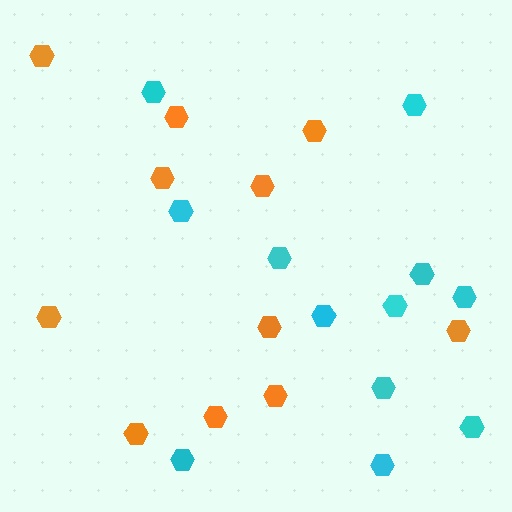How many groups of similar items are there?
There are 2 groups: one group of orange hexagons (11) and one group of cyan hexagons (12).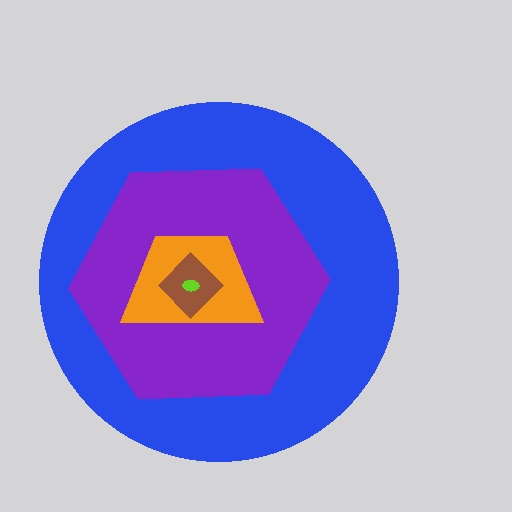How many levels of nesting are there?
5.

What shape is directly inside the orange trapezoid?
The brown diamond.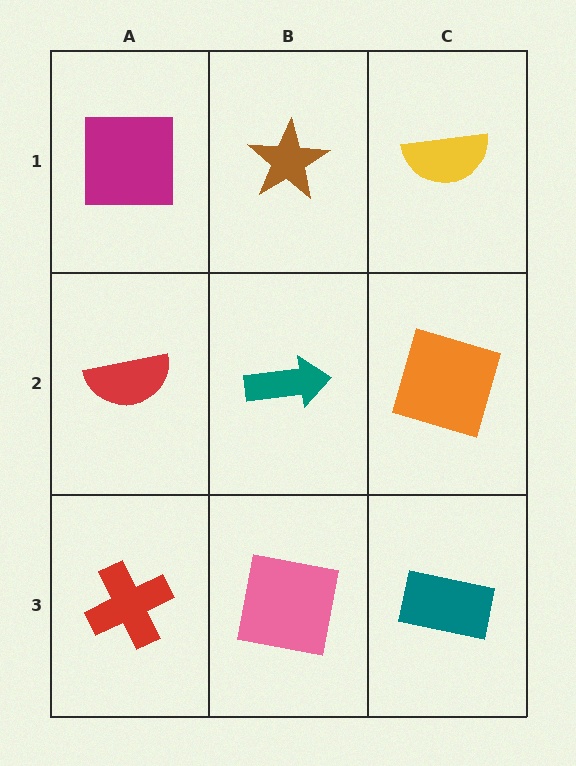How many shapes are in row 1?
3 shapes.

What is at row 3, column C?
A teal rectangle.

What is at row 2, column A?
A red semicircle.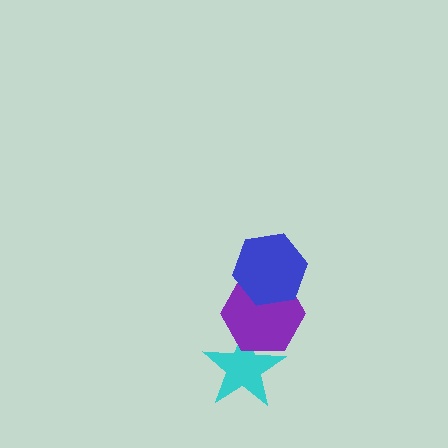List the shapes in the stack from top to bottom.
From top to bottom: the blue hexagon, the purple hexagon, the cyan star.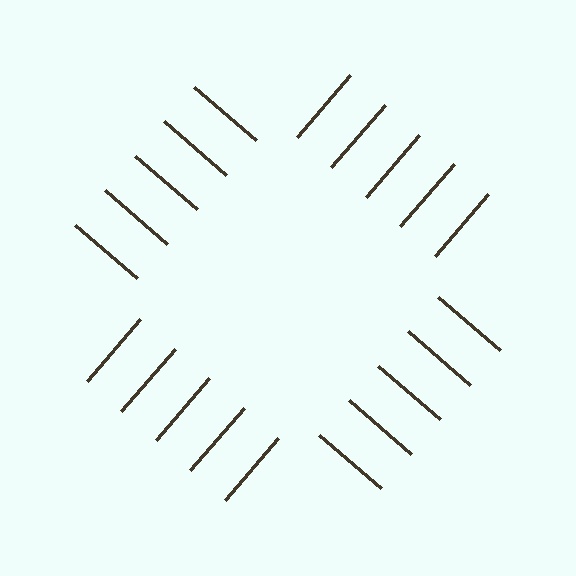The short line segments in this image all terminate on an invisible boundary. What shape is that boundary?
An illusory square — the line segments terminate on its edges but no continuous stroke is drawn.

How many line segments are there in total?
20 — 5 along each of the 4 edges.